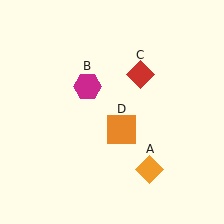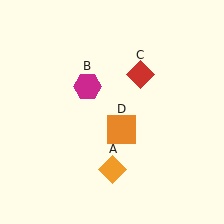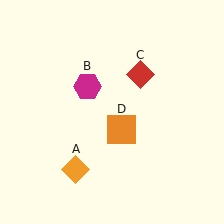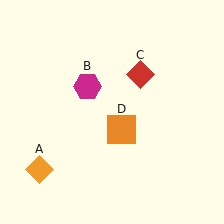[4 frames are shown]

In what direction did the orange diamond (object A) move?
The orange diamond (object A) moved left.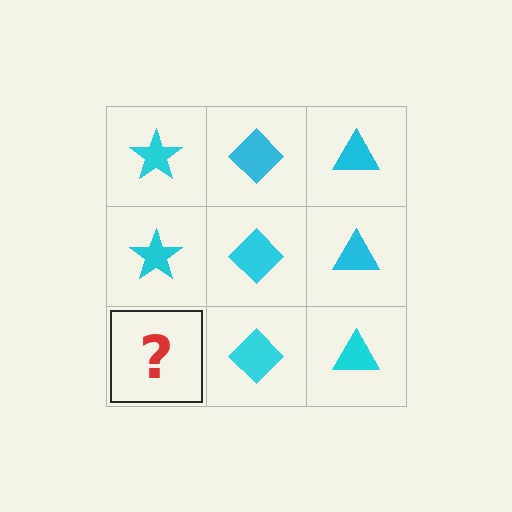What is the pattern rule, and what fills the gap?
The rule is that each column has a consistent shape. The gap should be filled with a cyan star.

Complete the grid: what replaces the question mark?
The question mark should be replaced with a cyan star.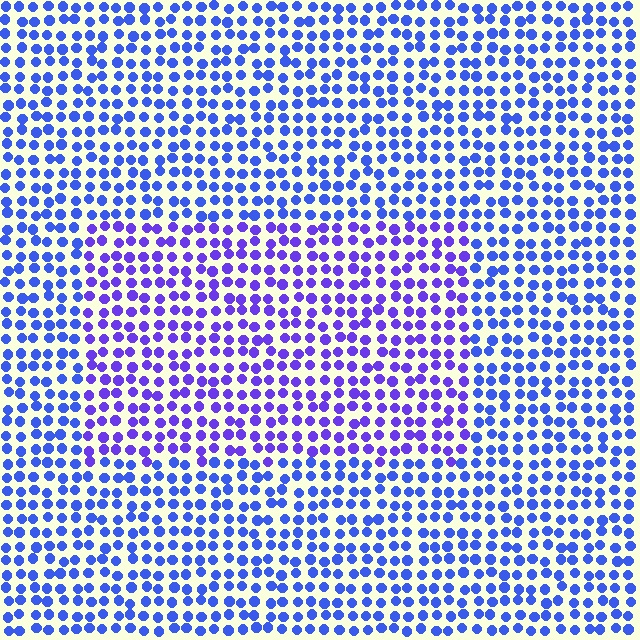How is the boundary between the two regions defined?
The boundary is defined purely by a slight shift in hue (about 28 degrees). Spacing, size, and orientation are identical on both sides.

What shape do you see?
I see a rectangle.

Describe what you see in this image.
The image is filled with small blue elements in a uniform arrangement. A rectangle-shaped region is visible where the elements are tinted to a slightly different hue, forming a subtle color boundary.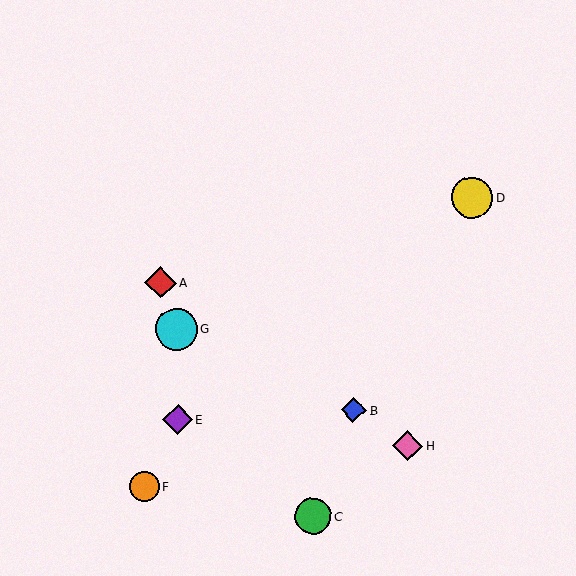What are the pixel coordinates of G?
Object G is at (176, 329).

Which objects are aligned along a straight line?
Objects A, B, H are aligned along a straight line.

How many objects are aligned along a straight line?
3 objects (A, B, H) are aligned along a straight line.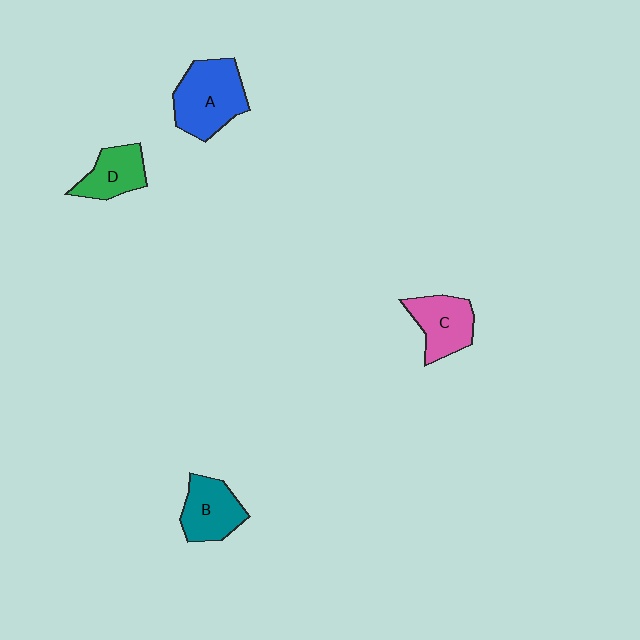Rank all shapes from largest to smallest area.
From largest to smallest: A (blue), C (pink), B (teal), D (green).